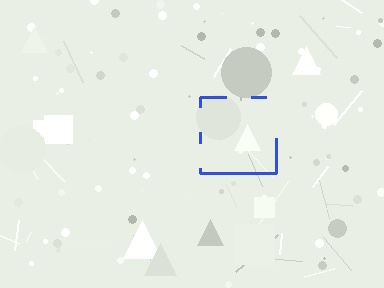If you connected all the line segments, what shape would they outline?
They would outline a square.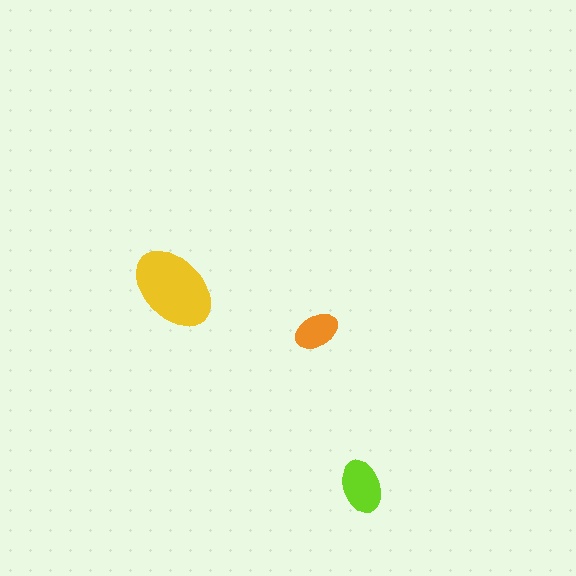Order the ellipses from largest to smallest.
the yellow one, the lime one, the orange one.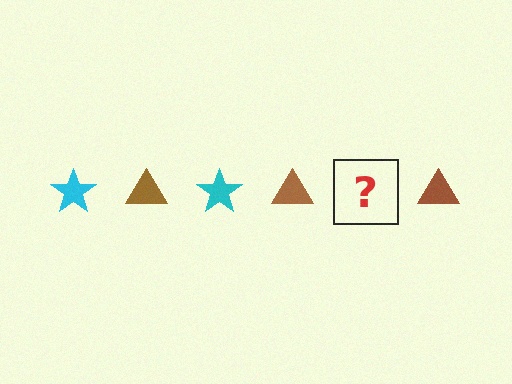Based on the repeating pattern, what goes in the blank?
The blank should be a cyan star.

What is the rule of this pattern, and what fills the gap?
The rule is that the pattern alternates between cyan star and brown triangle. The gap should be filled with a cyan star.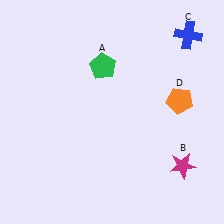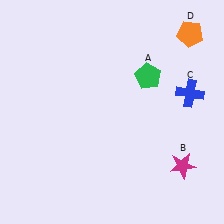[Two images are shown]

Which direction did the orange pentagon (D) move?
The orange pentagon (D) moved up.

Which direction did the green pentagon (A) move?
The green pentagon (A) moved right.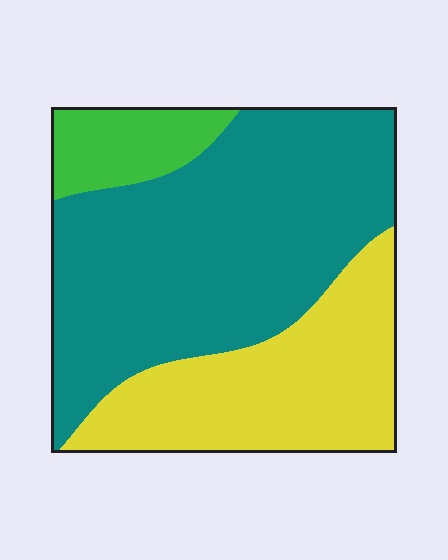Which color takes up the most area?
Teal, at roughly 60%.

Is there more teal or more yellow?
Teal.